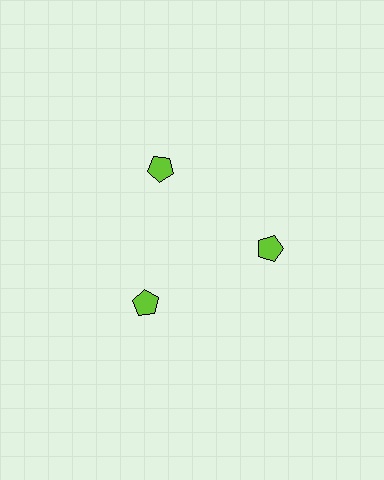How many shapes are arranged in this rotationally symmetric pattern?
There are 3 shapes, arranged in 3 groups of 1.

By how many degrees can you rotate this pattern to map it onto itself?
The pattern maps onto itself every 120 degrees of rotation.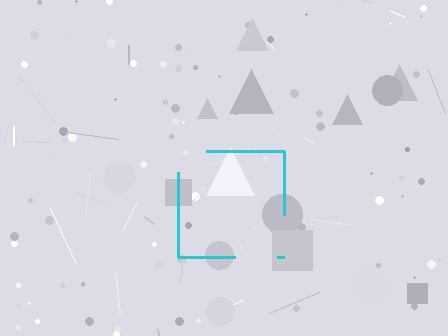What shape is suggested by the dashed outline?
The dashed outline suggests a square.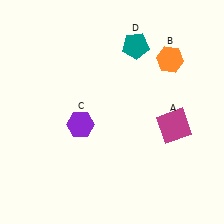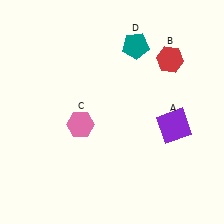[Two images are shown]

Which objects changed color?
A changed from magenta to purple. B changed from orange to red. C changed from purple to pink.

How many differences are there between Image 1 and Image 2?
There are 3 differences between the two images.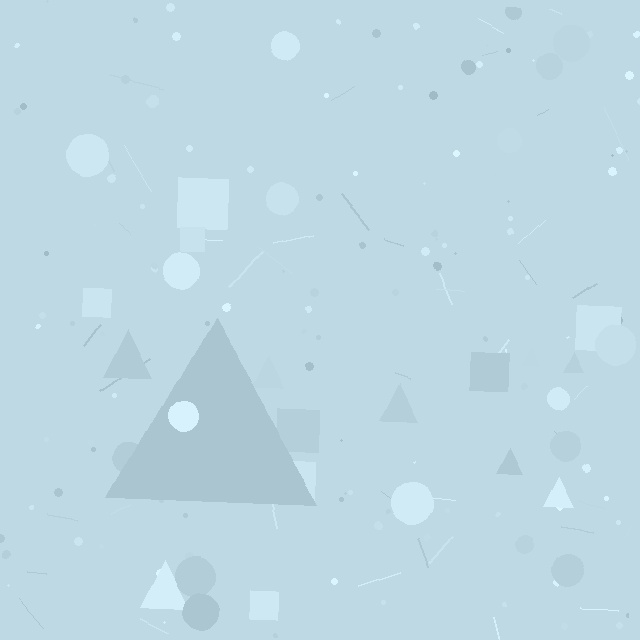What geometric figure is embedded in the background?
A triangle is embedded in the background.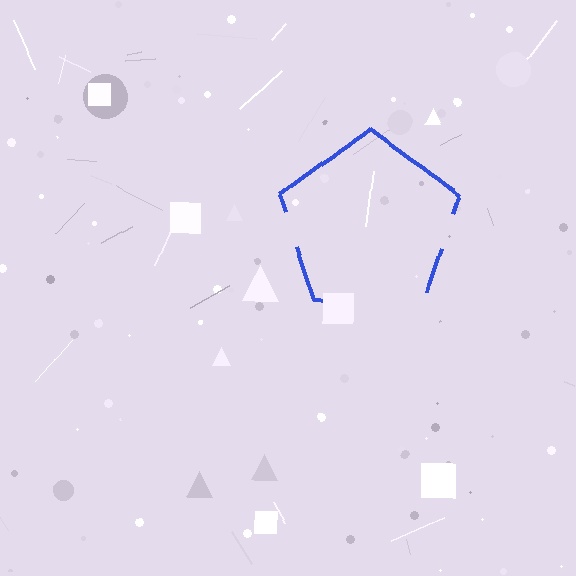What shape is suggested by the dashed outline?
The dashed outline suggests a pentagon.